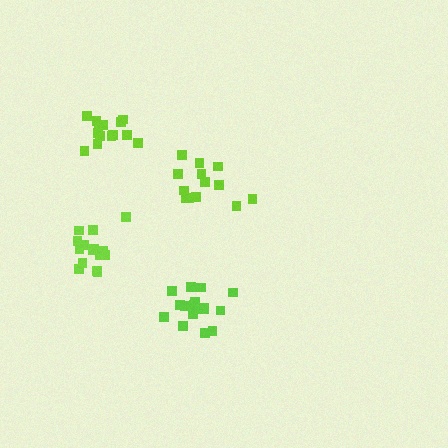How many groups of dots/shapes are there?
There are 4 groups.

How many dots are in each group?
Group 1: 14 dots, Group 2: 15 dots, Group 3: 17 dots, Group 4: 13 dots (59 total).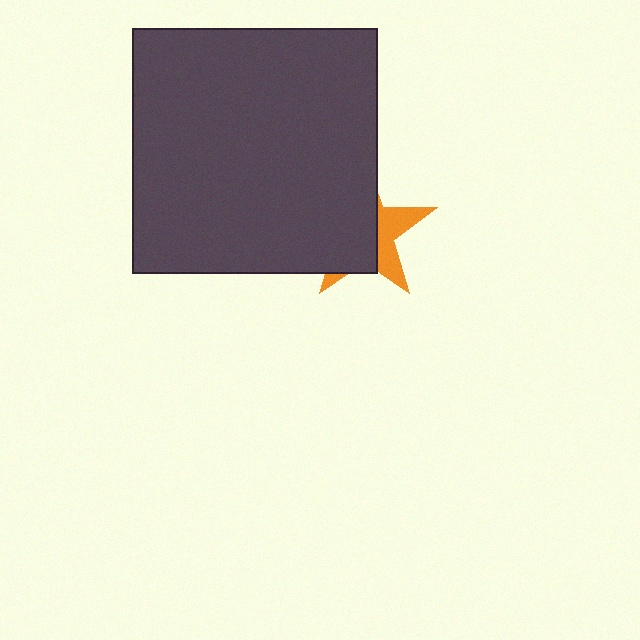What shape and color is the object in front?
The object in front is a dark gray square.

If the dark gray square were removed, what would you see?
You would see the complete orange star.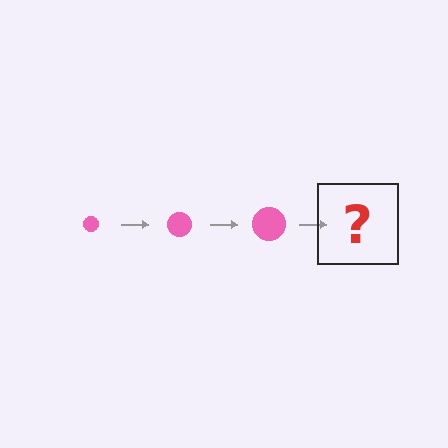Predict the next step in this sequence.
The next step is a pink circle, larger than the previous one.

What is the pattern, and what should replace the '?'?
The pattern is that the circle gets progressively larger each step. The '?' should be a pink circle, larger than the previous one.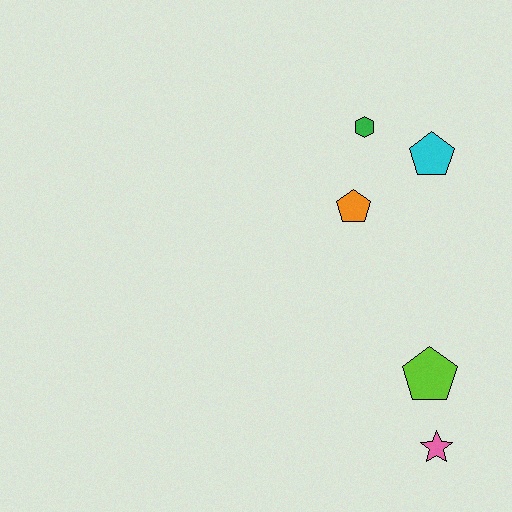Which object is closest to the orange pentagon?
The green hexagon is closest to the orange pentagon.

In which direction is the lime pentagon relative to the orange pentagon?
The lime pentagon is below the orange pentagon.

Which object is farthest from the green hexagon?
The pink star is farthest from the green hexagon.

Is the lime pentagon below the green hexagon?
Yes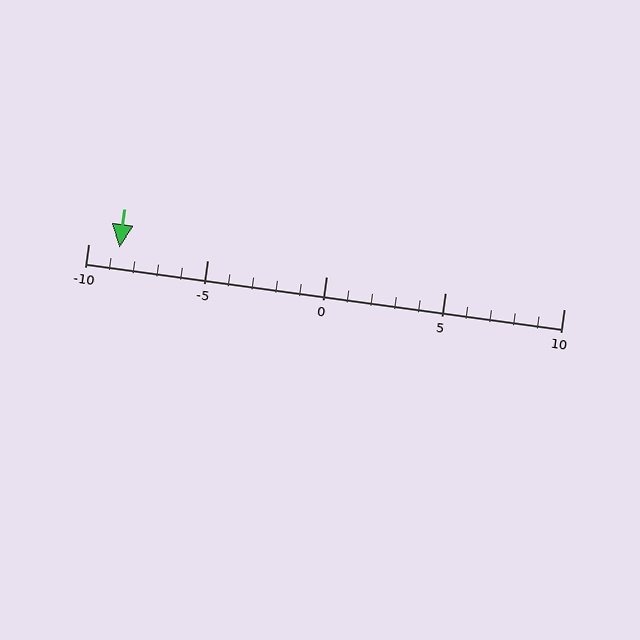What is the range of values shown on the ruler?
The ruler shows values from -10 to 10.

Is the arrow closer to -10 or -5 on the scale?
The arrow is closer to -10.